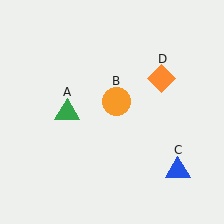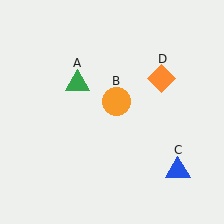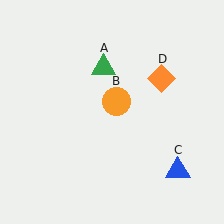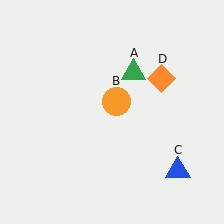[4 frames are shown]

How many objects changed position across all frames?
1 object changed position: green triangle (object A).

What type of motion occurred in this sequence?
The green triangle (object A) rotated clockwise around the center of the scene.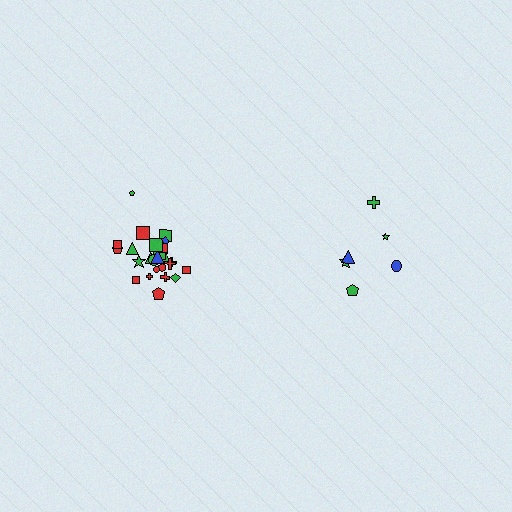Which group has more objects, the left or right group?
The left group.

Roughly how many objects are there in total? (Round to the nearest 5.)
Roughly 30 objects in total.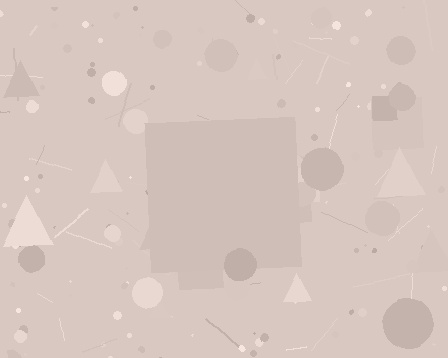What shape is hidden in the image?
A square is hidden in the image.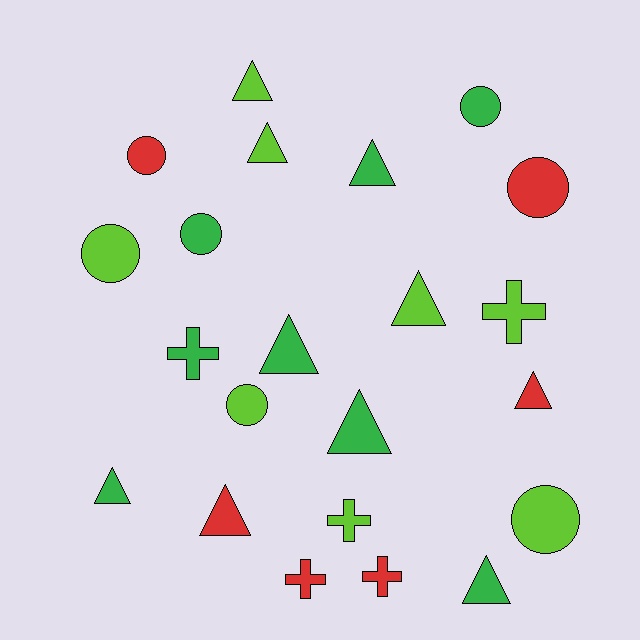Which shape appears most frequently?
Triangle, with 10 objects.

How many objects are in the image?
There are 22 objects.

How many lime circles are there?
There are 3 lime circles.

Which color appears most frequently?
Lime, with 8 objects.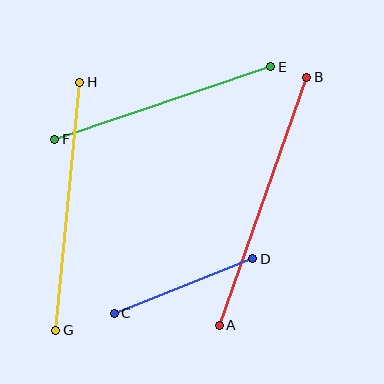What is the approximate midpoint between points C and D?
The midpoint is at approximately (184, 286) pixels.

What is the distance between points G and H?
The distance is approximately 249 pixels.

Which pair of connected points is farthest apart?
Points A and B are farthest apart.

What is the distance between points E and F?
The distance is approximately 228 pixels.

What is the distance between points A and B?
The distance is approximately 263 pixels.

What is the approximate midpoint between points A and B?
The midpoint is at approximately (263, 201) pixels.